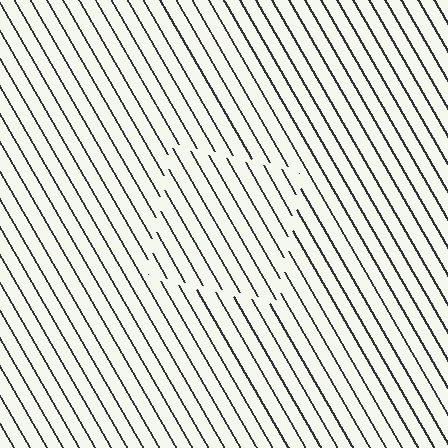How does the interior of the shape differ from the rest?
The interior of the shape contains the same grating, shifted by half a period — the contour is defined by the phase discontinuity where line-ends from the inner and outer gratings abut.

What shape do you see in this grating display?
An illusory square. The interior of the shape contains the same grating, shifted by half a period — the contour is defined by the phase discontinuity where line-ends from the inner and outer gratings abut.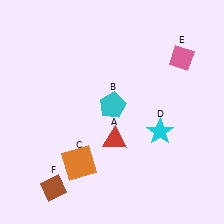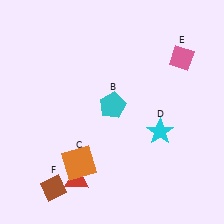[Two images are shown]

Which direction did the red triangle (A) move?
The red triangle (A) moved down.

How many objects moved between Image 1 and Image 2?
1 object moved between the two images.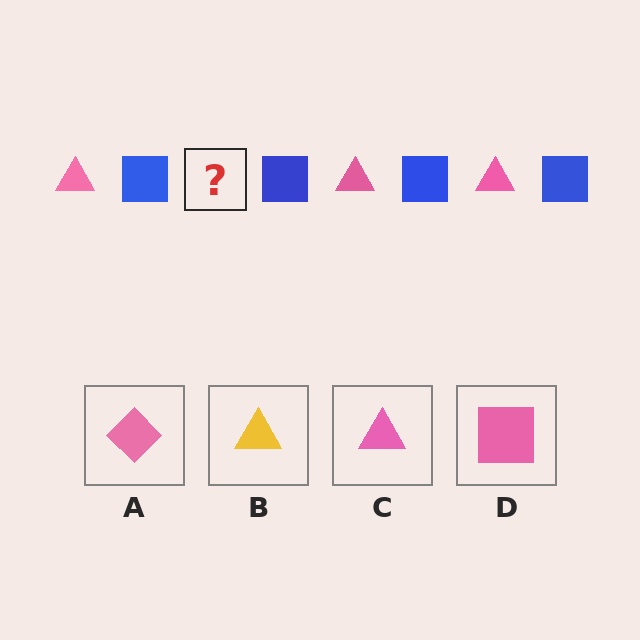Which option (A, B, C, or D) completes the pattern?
C.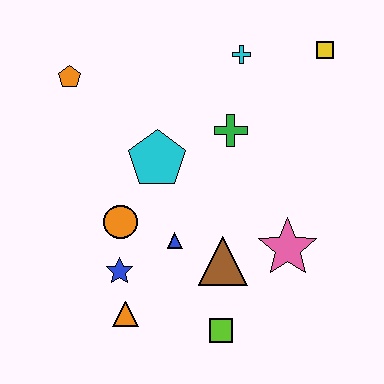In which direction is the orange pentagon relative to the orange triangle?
The orange pentagon is above the orange triangle.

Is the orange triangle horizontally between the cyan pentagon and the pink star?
No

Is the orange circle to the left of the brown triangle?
Yes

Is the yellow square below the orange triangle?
No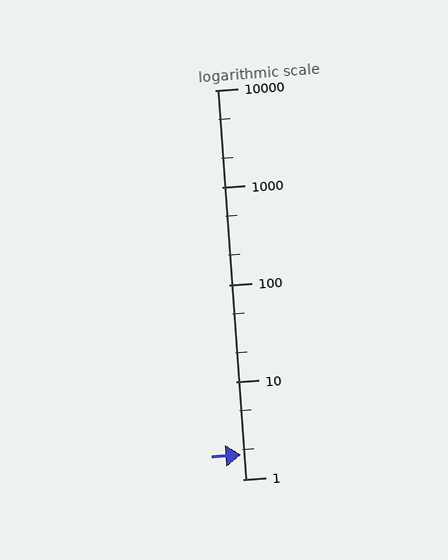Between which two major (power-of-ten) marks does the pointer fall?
The pointer is between 1 and 10.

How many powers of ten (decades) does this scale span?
The scale spans 4 decades, from 1 to 10000.